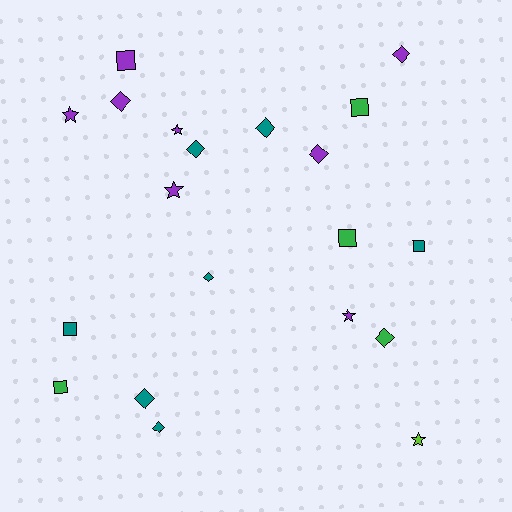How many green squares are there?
There are 3 green squares.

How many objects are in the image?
There are 20 objects.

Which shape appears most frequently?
Diamond, with 9 objects.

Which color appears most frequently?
Purple, with 8 objects.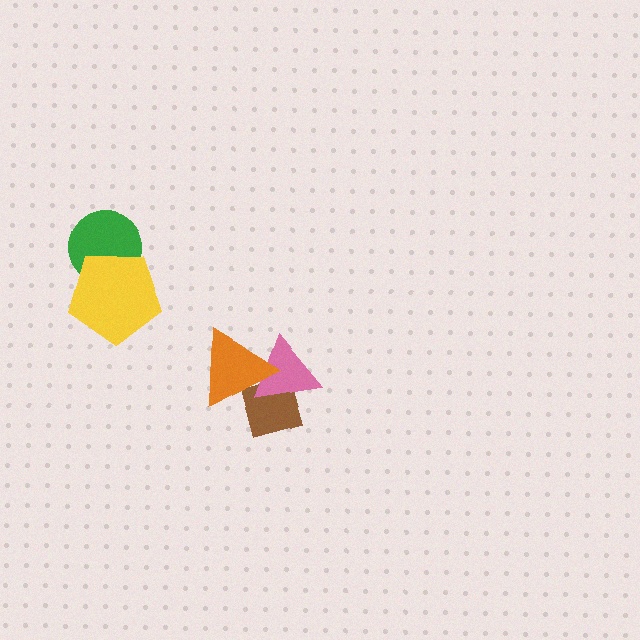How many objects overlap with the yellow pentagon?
1 object overlaps with the yellow pentagon.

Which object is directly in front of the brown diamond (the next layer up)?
The pink triangle is directly in front of the brown diamond.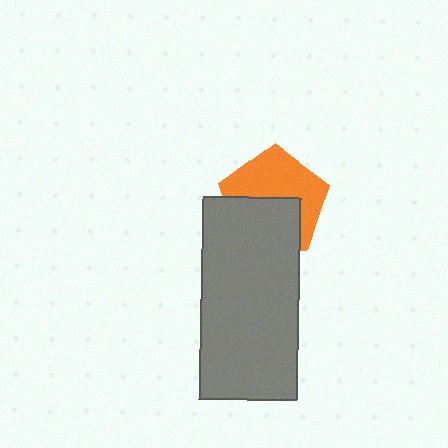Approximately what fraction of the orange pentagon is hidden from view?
Roughly 47% of the orange pentagon is hidden behind the gray rectangle.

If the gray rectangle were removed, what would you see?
You would see the complete orange pentagon.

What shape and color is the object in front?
The object in front is a gray rectangle.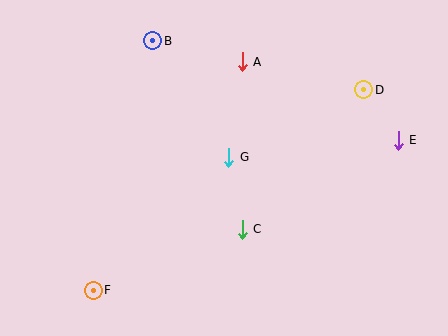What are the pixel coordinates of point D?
Point D is at (364, 90).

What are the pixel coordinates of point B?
Point B is at (153, 41).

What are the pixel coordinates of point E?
Point E is at (398, 140).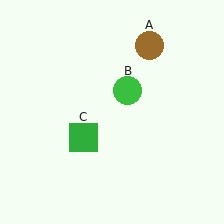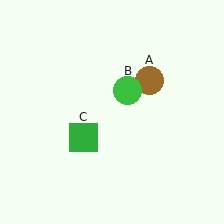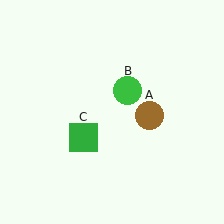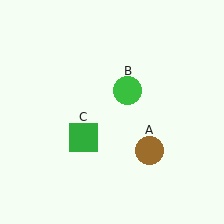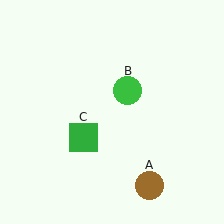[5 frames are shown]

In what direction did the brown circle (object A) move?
The brown circle (object A) moved down.